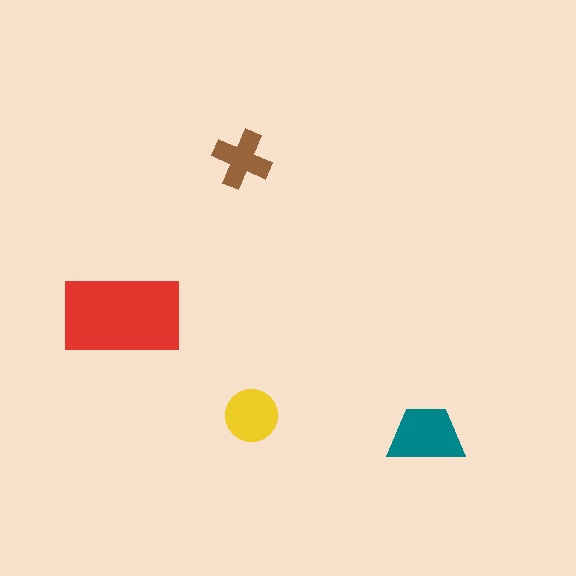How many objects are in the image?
There are 4 objects in the image.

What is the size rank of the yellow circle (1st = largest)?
3rd.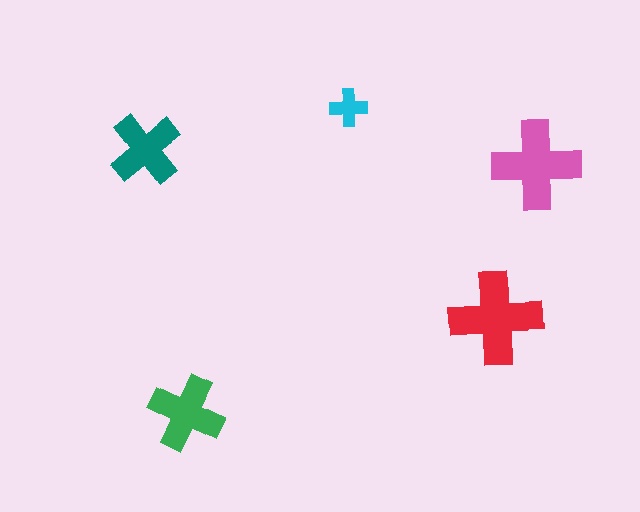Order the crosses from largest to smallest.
the red one, the pink one, the green one, the teal one, the cyan one.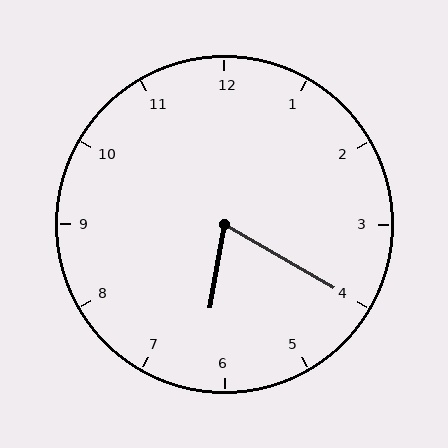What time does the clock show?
6:20.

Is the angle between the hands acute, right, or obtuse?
It is acute.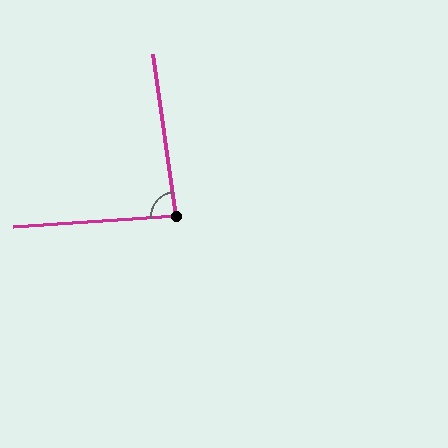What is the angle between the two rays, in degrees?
Approximately 86 degrees.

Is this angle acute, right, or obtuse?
It is approximately a right angle.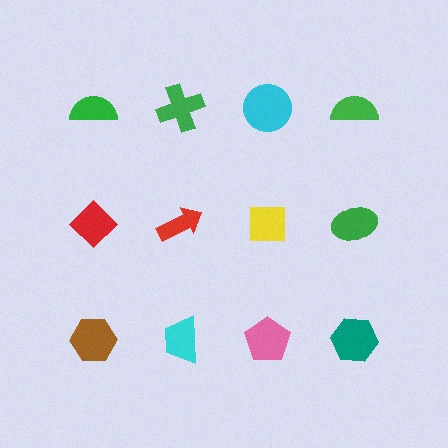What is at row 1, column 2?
A green cross.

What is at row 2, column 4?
A green ellipse.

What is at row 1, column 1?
A green semicircle.